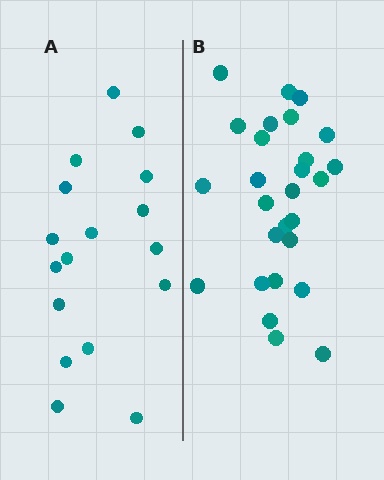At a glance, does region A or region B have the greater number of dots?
Region B (the right region) has more dots.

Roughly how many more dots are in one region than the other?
Region B has roughly 10 or so more dots than region A.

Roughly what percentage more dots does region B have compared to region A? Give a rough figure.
About 60% more.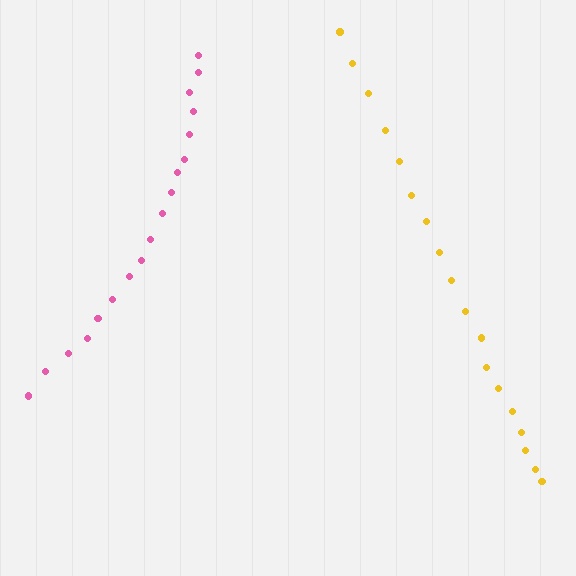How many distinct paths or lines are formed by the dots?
There are 2 distinct paths.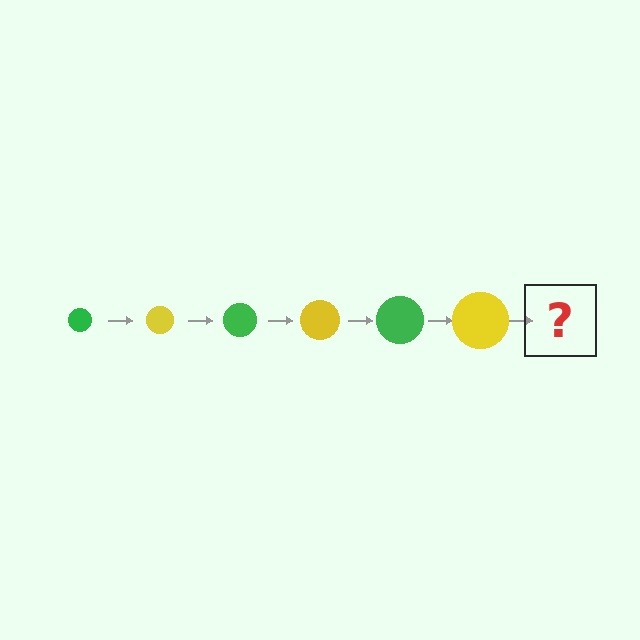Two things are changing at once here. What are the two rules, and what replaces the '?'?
The two rules are that the circle grows larger each step and the color cycles through green and yellow. The '?' should be a green circle, larger than the previous one.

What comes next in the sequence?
The next element should be a green circle, larger than the previous one.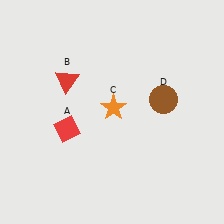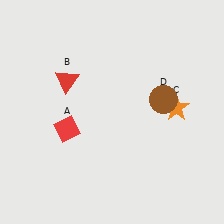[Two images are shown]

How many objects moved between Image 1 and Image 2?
1 object moved between the two images.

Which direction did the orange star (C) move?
The orange star (C) moved right.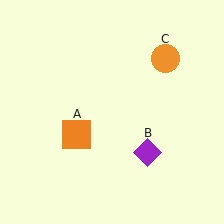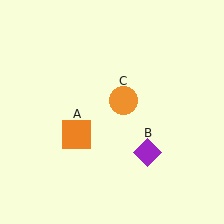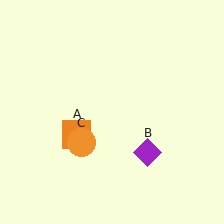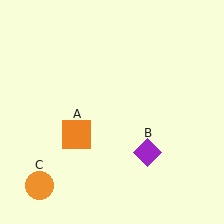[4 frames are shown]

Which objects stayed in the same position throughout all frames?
Orange square (object A) and purple diamond (object B) remained stationary.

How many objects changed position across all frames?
1 object changed position: orange circle (object C).